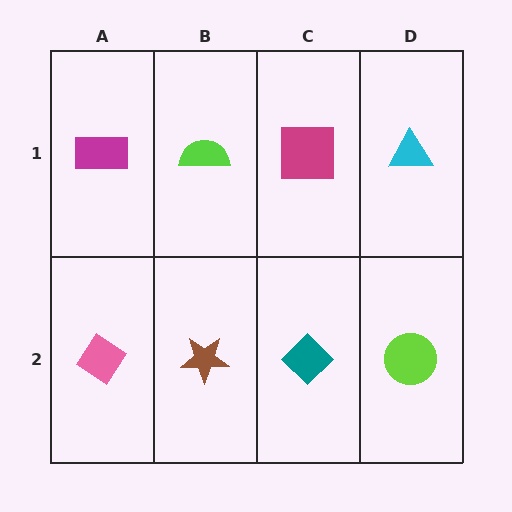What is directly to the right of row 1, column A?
A lime semicircle.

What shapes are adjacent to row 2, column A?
A magenta rectangle (row 1, column A), a brown star (row 2, column B).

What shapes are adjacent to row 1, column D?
A lime circle (row 2, column D), a magenta square (row 1, column C).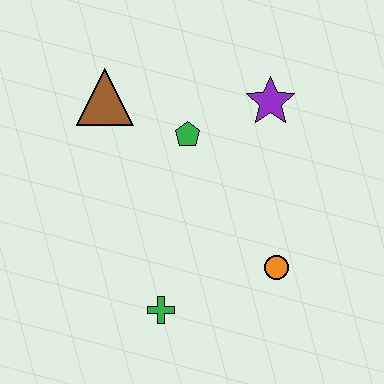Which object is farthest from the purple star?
The green cross is farthest from the purple star.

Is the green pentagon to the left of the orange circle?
Yes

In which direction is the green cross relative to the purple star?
The green cross is below the purple star.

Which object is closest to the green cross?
The orange circle is closest to the green cross.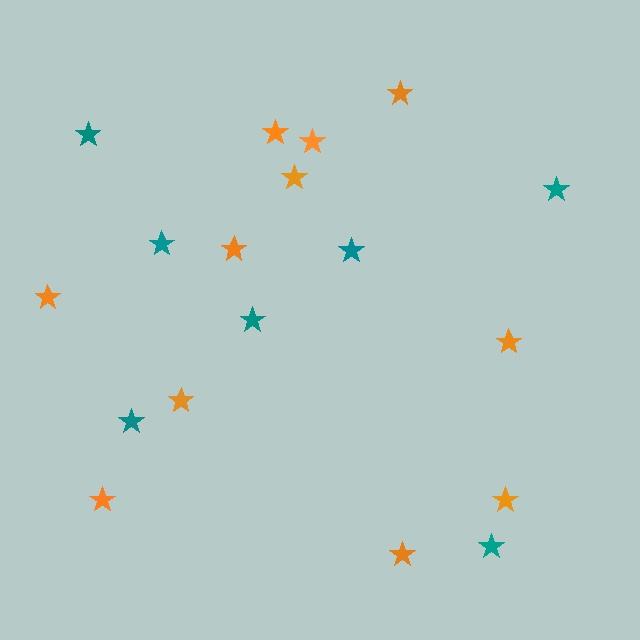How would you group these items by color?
There are 2 groups: one group of teal stars (7) and one group of orange stars (11).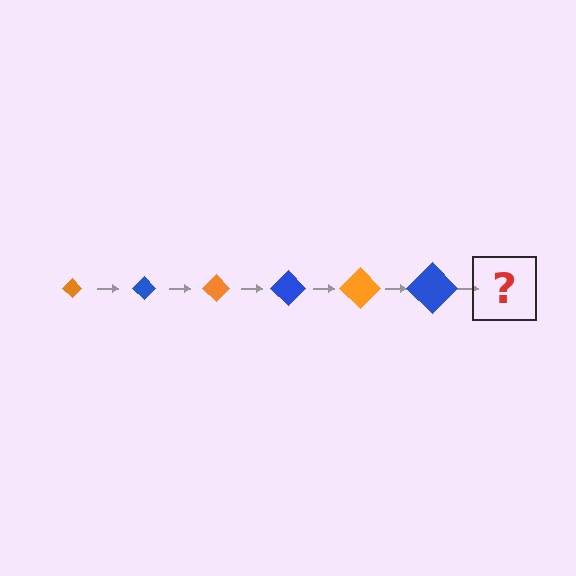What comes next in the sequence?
The next element should be an orange diamond, larger than the previous one.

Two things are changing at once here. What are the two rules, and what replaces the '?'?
The two rules are that the diamond grows larger each step and the color cycles through orange and blue. The '?' should be an orange diamond, larger than the previous one.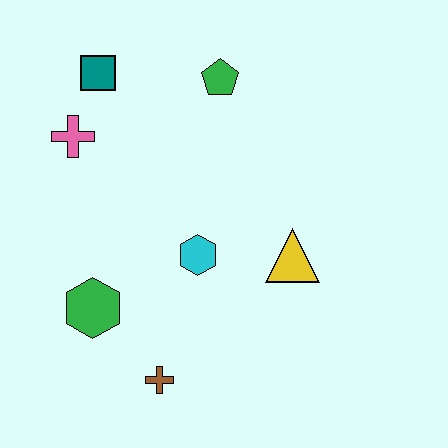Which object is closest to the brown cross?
The green hexagon is closest to the brown cross.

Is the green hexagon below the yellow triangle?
Yes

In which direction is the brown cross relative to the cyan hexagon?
The brown cross is below the cyan hexagon.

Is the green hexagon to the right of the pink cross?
Yes